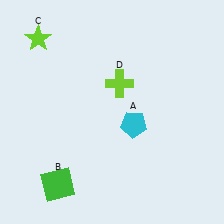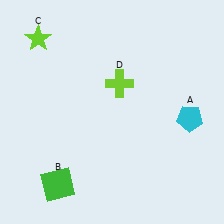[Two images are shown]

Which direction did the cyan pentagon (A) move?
The cyan pentagon (A) moved right.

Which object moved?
The cyan pentagon (A) moved right.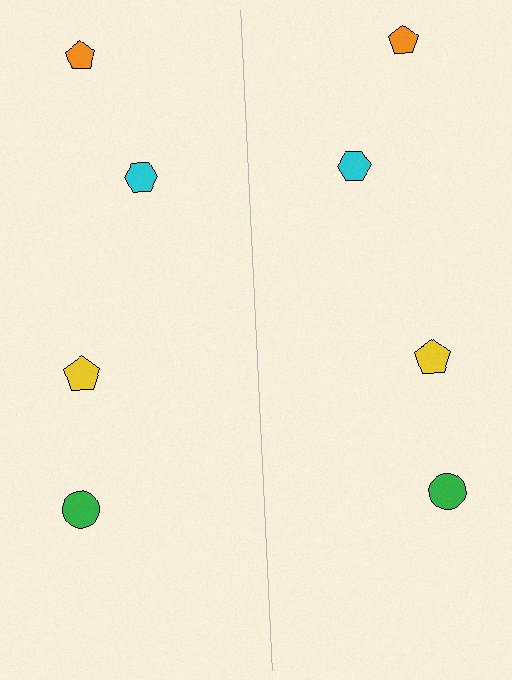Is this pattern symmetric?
Yes, this pattern has bilateral (reflection) symmetry.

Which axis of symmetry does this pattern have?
The pattern has a vertical axis of symmetry running through the center of the image.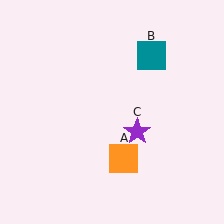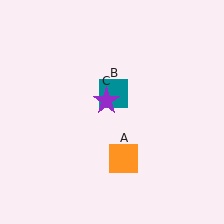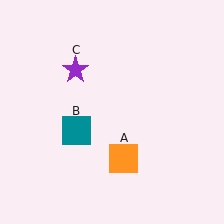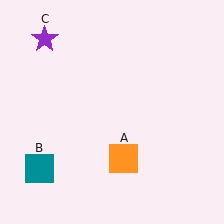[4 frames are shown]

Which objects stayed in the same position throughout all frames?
Orange square (object A) remained stationary.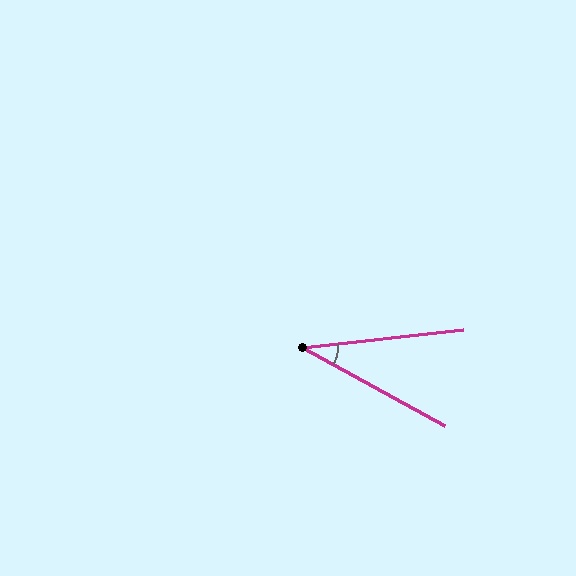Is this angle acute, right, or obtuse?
It is acute.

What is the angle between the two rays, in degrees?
Approximately 35 degrees.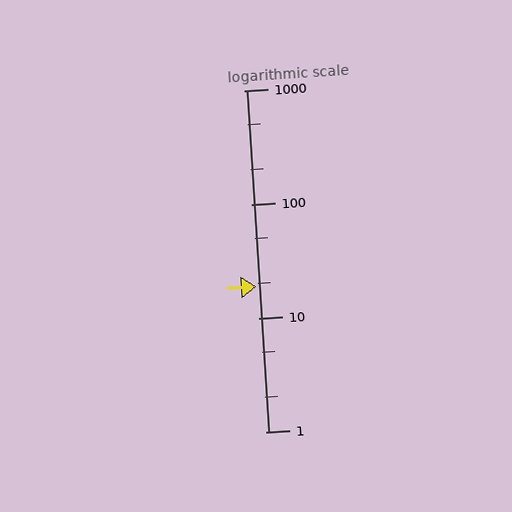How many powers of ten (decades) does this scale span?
The scale spans 3 decades, from 1 to 1000.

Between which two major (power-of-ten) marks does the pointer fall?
The pointer is between 10 and 100.